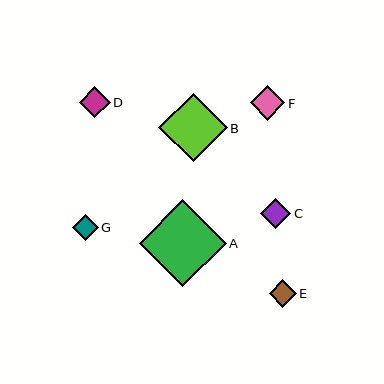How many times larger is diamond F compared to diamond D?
Diamond F is approximately 1.1 times the size of diamond D.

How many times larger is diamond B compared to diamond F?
Diamond B is approximately 2.0 times the size of diamond F.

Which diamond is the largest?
Diamond A is the largest with a size of approximately 87 pixels.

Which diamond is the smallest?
Diamond G is the smallest with a size of approximately 26 pixels.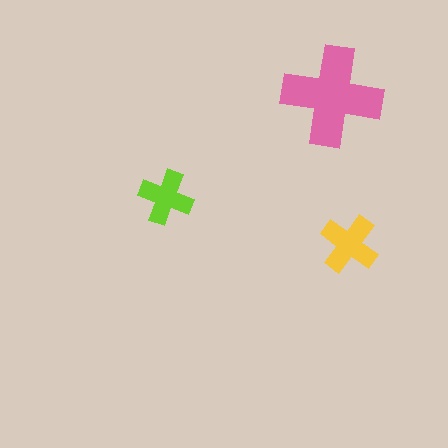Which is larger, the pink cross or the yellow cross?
The pink one.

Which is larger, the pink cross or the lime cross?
The pink one.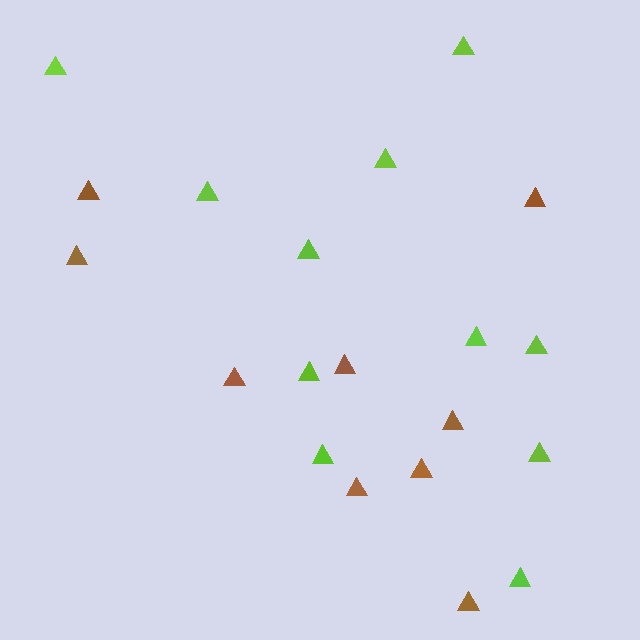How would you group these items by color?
There are 2 groups: one group of brown triangles (9) and one group of lime triangles (11).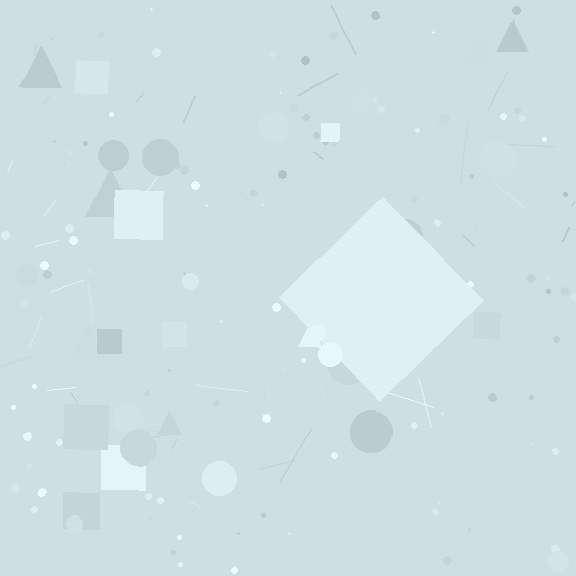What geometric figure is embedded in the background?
A diamond is embedded in the background.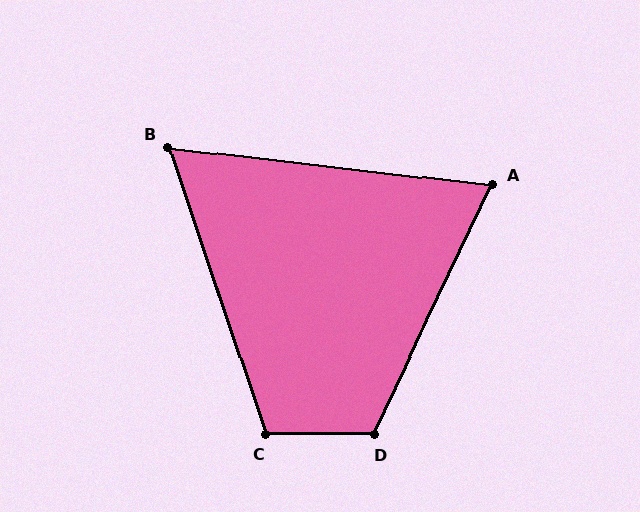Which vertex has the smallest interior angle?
B, at approximately 65 degrees.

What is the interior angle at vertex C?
Approximately 109 degrees (obtuse).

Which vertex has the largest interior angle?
D, at approximately 115 degrees.